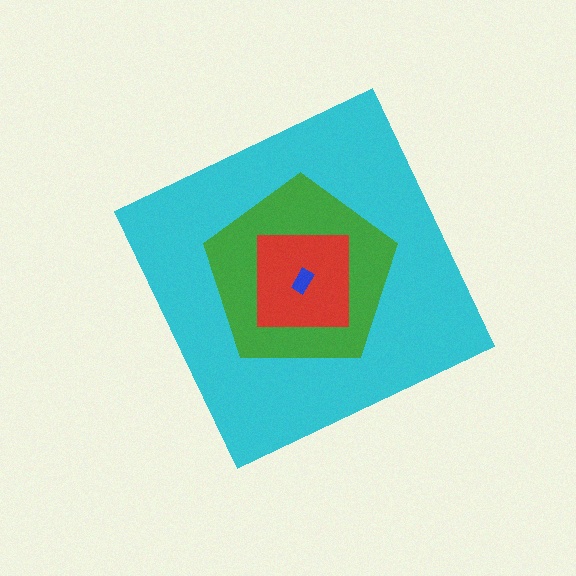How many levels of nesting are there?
4.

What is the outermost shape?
The cyan diamond.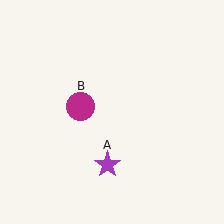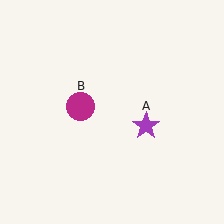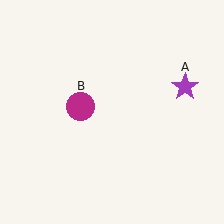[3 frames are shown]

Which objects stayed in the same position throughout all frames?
Magenta circle (object B) remained stationary.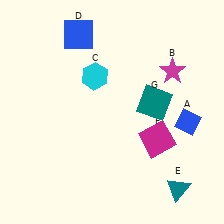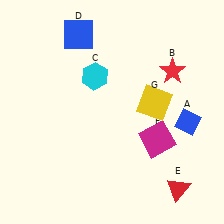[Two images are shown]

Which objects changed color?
B changed from magenta to red. E changed from teal to red. G changed from teal to yellow.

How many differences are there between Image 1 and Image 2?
There are 3 differences between the two images.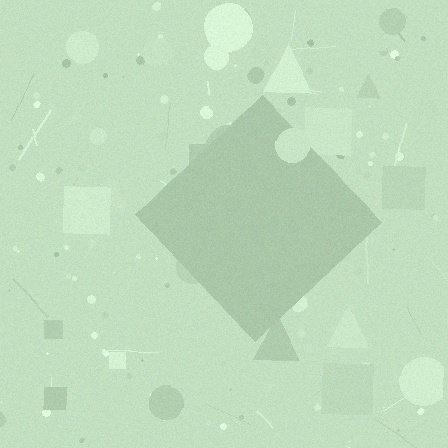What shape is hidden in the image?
A diamond is hidden in the image.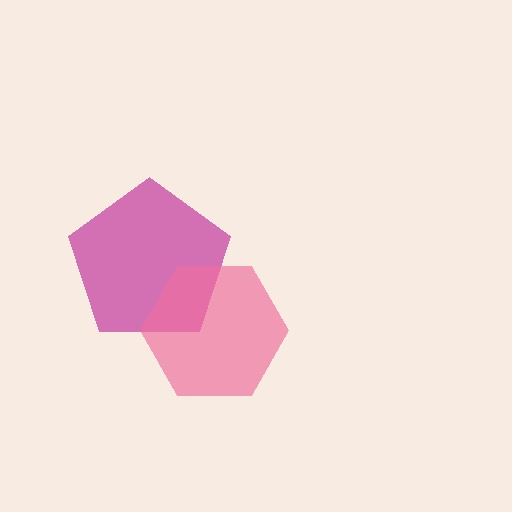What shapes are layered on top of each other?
The layered shapes are: a magenta pentagon, a pink hexagon.